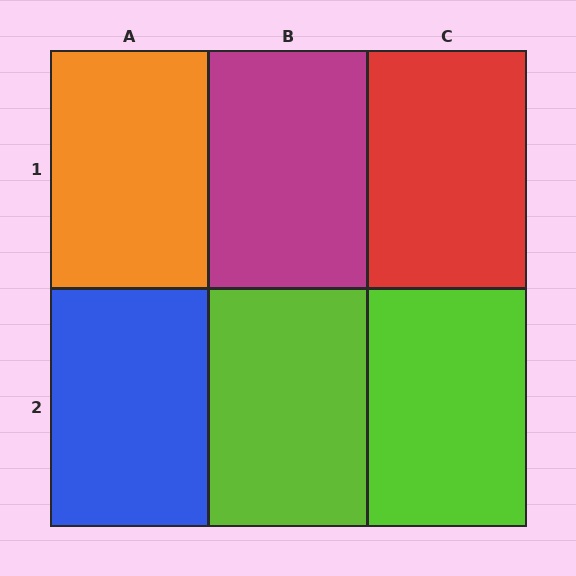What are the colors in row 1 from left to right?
Orange, magenta, red.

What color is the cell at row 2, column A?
Blue.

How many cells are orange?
1 cell is orange.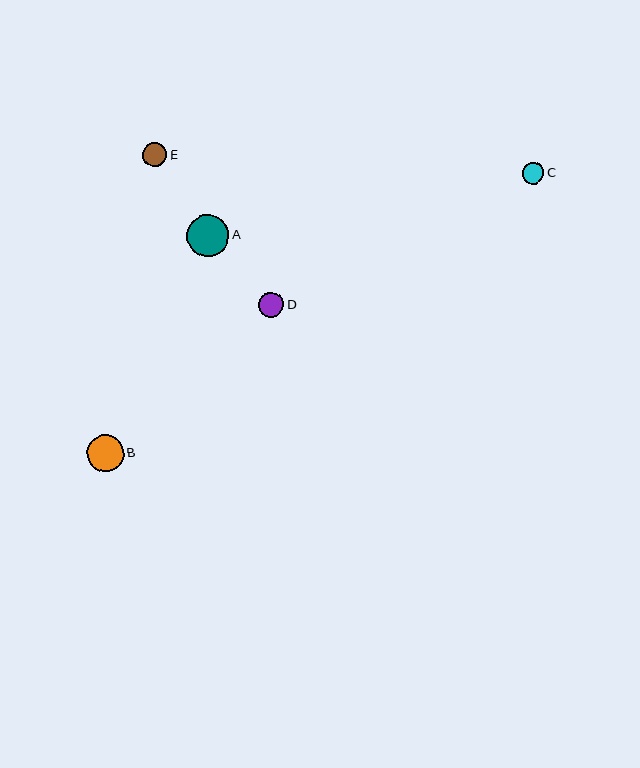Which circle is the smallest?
Circle C is the smallest with a size of approximately 21 pixels.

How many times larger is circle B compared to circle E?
Circle B is approximately 1.6 times the size of circle E.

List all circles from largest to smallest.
From largest to smallest: A, B, D, E, C.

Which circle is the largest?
Circle A is the largest with a size of approximately 42 pixels.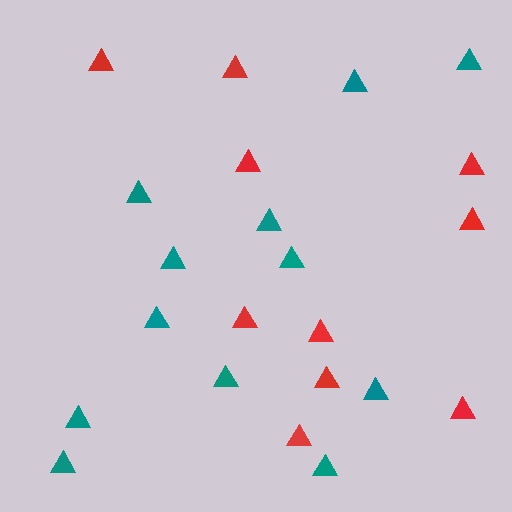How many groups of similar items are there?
There are 2 groups: one group of teal triangles (12) and one group of red triangles (10).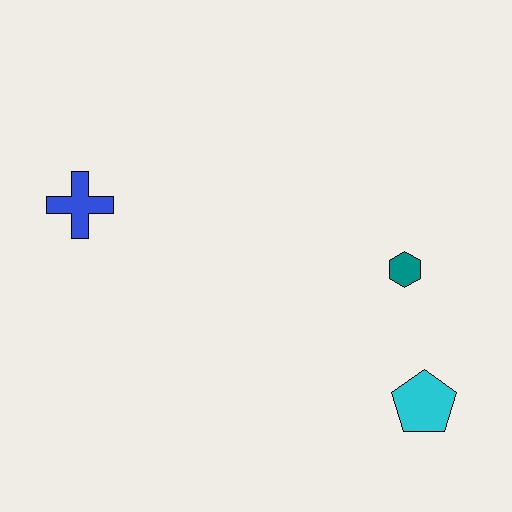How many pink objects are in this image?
There are no pink objects.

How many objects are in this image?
There are 3 objects.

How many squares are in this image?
There are no squares.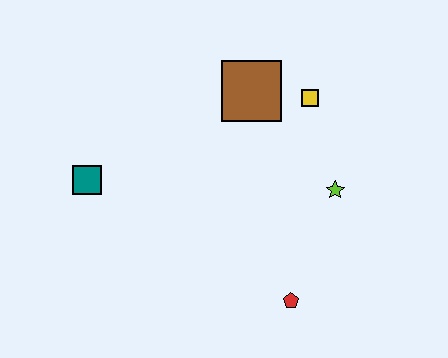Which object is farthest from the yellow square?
The teal square is farthest from the yellow square.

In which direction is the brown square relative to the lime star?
The brown square is above the lime star.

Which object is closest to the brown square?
The yellow square is closest to the brown square.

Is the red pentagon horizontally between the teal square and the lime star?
Yes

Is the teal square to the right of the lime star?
No